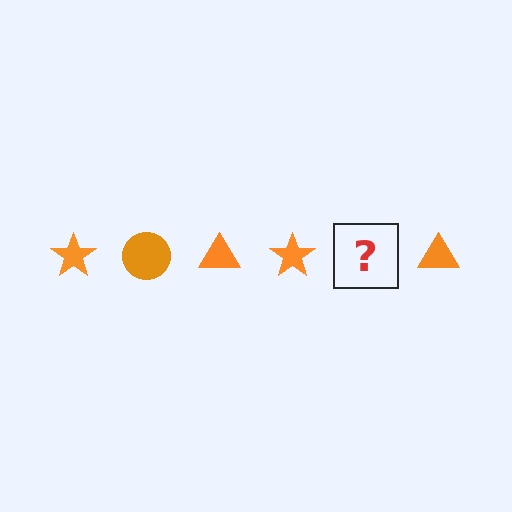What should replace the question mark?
The question mark should be replaced with an orange circle.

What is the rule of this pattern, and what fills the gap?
The rule is that the pattern cycles through star, circle, triangle shapes in orange. The gap should be filled with an orange circle.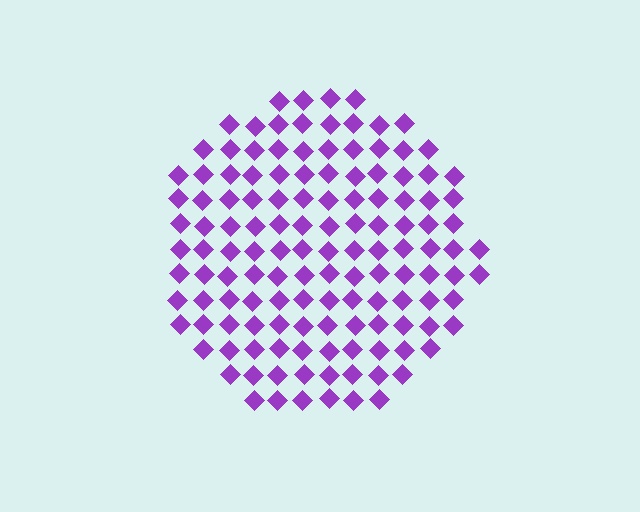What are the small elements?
The small elements are diamonds.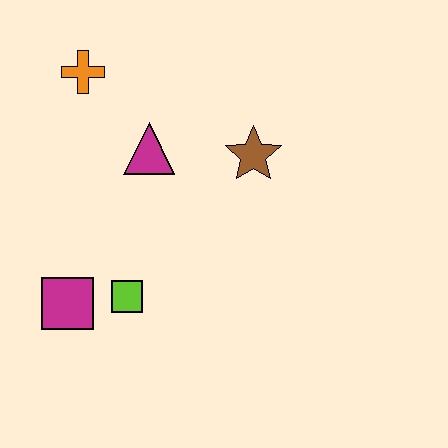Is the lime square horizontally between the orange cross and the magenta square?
No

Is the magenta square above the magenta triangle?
No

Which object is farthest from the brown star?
The magenta square is farthest from the brown star.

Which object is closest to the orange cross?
The magenta triangle is closest to the orange cross.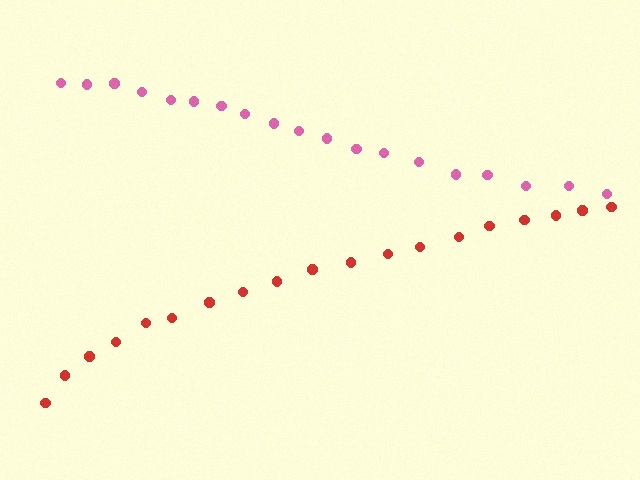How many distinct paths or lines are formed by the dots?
There are 2 distinct paths.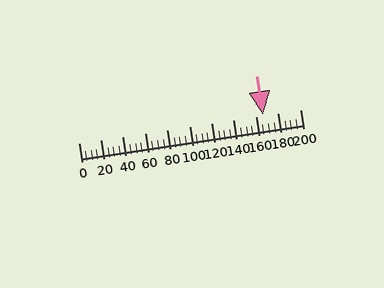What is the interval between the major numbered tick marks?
The major tick marks are spaced 20 units apart.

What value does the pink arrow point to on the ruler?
The pink arrow points to approximately 166.